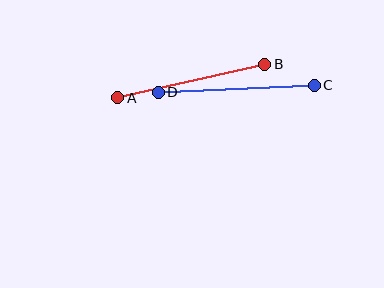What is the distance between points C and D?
The distance is approximately 156 pixels.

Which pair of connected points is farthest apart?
Points C and D are farthest apart.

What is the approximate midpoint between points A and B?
The midpoint is at approximately (191, 81) pixels.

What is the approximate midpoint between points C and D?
The midpoint is at approximately (236, 89) pixels.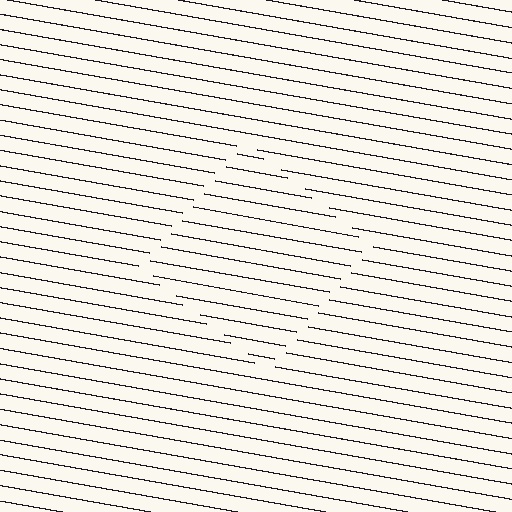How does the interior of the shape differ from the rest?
The interior of the shape contains the same grating, shifted by half a period — the contour is defined by the phase discontinuity where line-ends from the inner and outer gratings abut.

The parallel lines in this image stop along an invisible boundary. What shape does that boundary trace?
An illusory square. The interior of the shape contains the same grating, shifted by half a period — the contour is defined by the phase discontinuity where line-ends from the inner and outer gratings abut.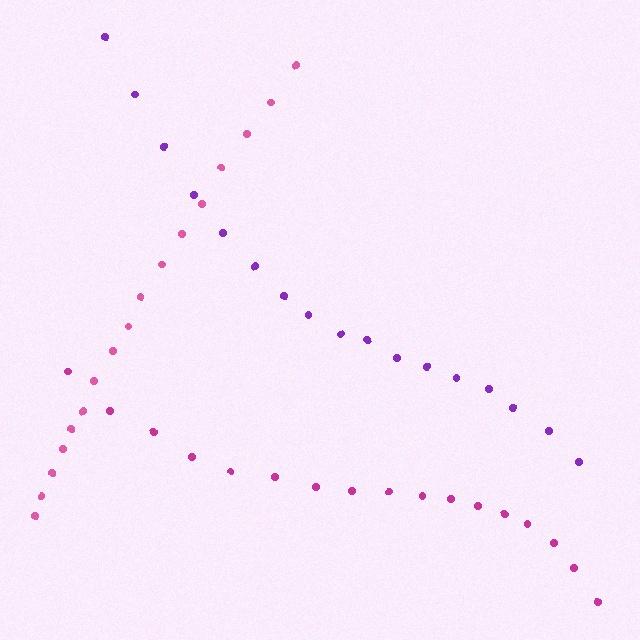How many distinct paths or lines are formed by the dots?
There are 3 distinct paths.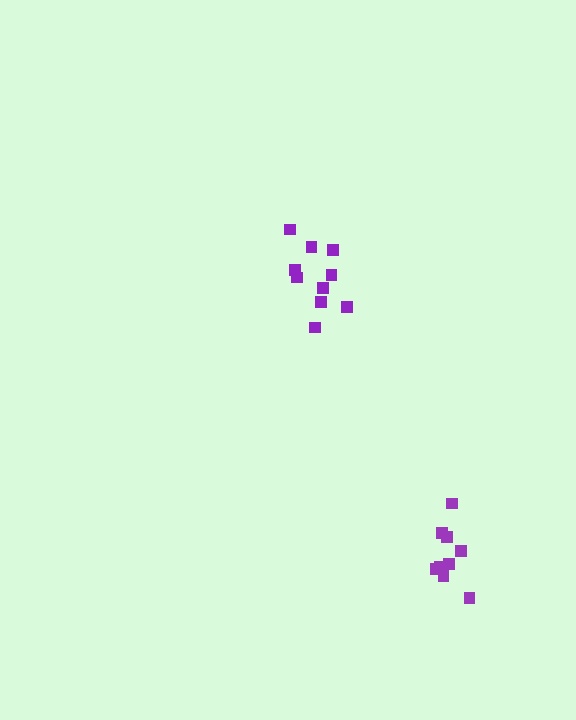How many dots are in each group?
Group 1: 10 dots, Group 2: 9 dots (19 total).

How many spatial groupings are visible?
There are 2 spatial groupings.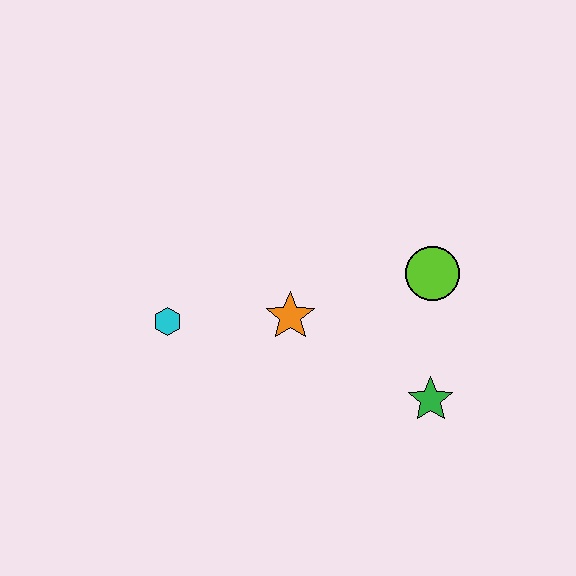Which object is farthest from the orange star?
The green star is farthest from the orange star.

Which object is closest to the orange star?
The cyan hexagon is closest to the orange star.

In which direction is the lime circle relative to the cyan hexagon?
The lime circle is to the right of the cyan hexagon.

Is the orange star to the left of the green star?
Yes